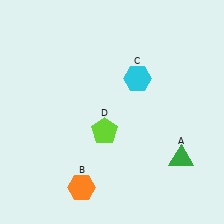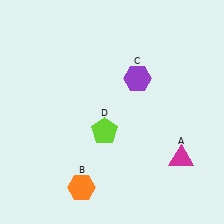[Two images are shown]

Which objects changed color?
A changed from green to magenta. C changed from cyan to purple.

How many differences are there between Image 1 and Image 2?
There are 2 differences between the two images.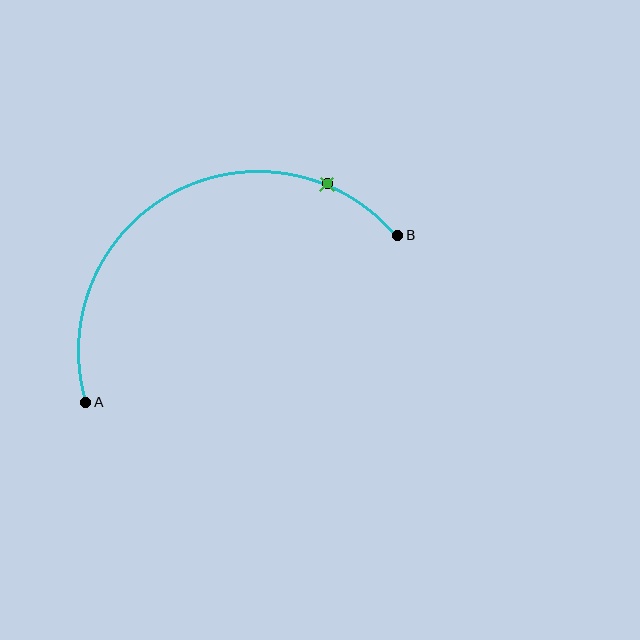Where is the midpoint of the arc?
The arc midpoint is the point on the curve farthest from the straight line joining A and B. It sits above that line.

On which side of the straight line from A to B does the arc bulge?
The arc bulges above the straight line connecting A and B.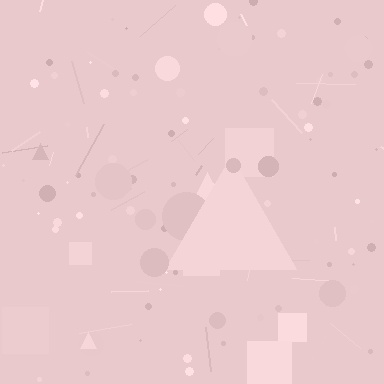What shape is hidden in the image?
A triangle is hidden in the image.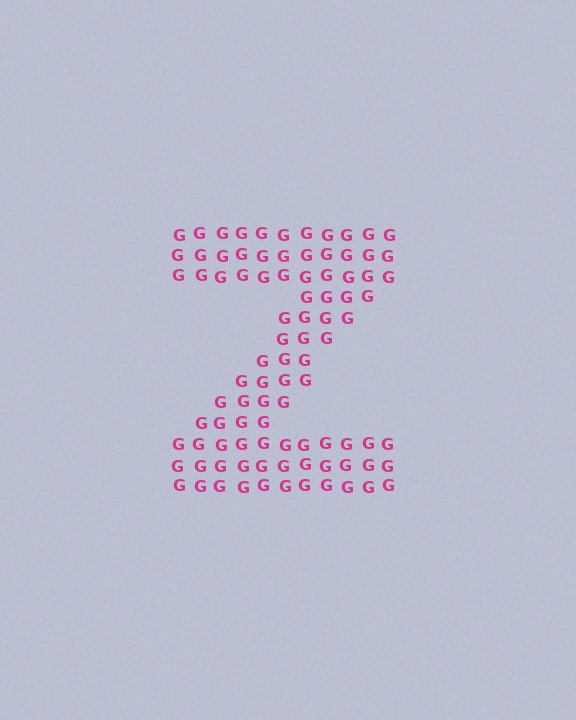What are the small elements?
The small elements are letter G's.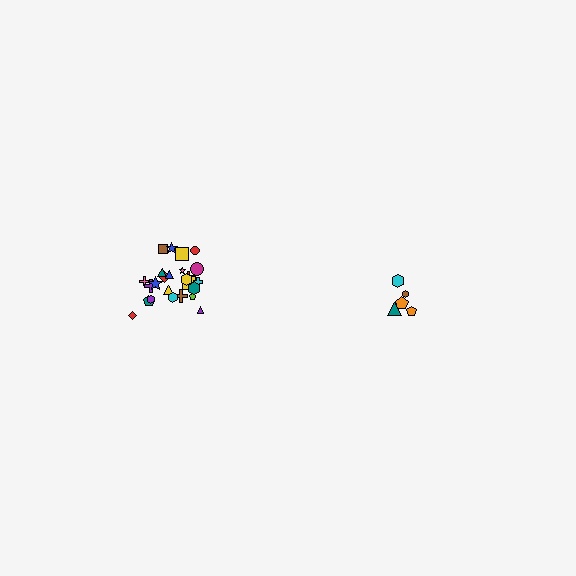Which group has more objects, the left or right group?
The left group.